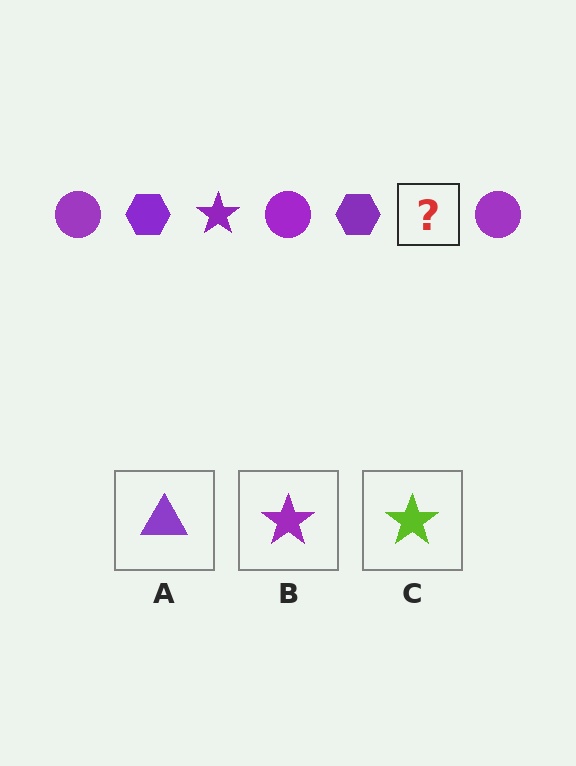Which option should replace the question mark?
Option B.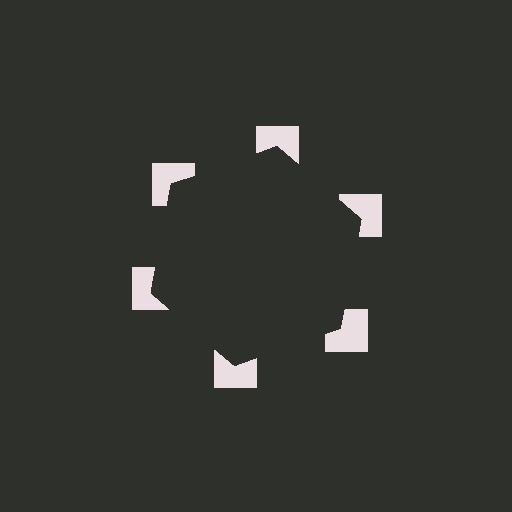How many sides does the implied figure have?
6 sides.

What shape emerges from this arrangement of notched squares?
An illusory hexagon — its edges are inferred from the aligned wedge cuts in the notched squares, not physically drawn.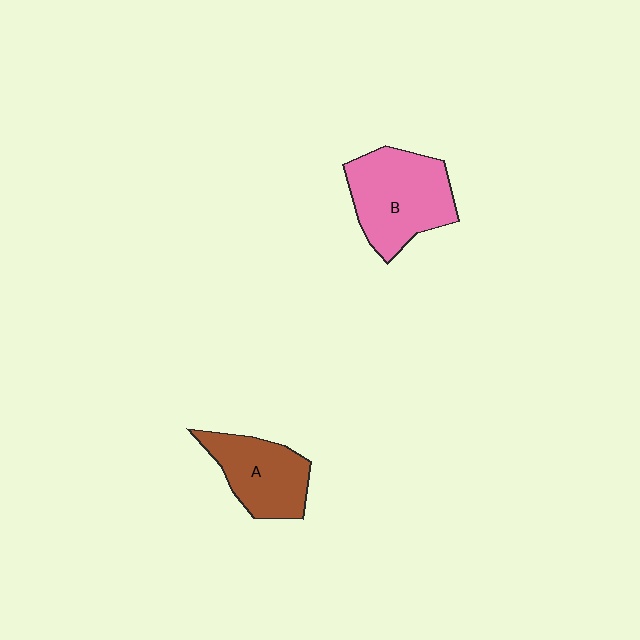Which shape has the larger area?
Shape B (pink).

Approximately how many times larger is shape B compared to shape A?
Approximately 1.3 times.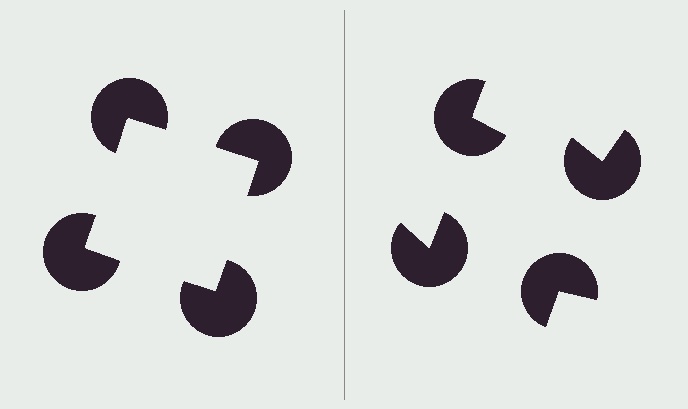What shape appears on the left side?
An illusory square.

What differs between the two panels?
The pac-man discs are positioned identically on both sides; only the wedge orientations differ. On the left they align to a square; on the right they are misaligned.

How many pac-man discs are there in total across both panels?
8 — 4 on each side.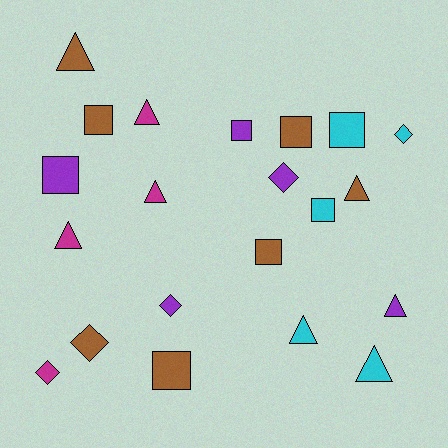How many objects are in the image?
There are 21 objects.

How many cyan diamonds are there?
There is 1 cyan diamond.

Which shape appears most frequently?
Square, with 8 objects.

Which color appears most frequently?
Brown, with 7 objects.